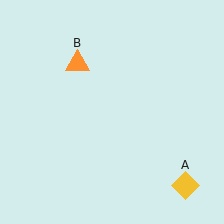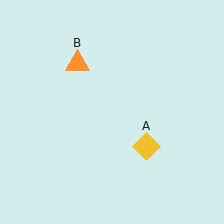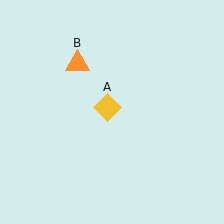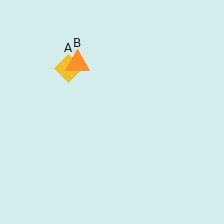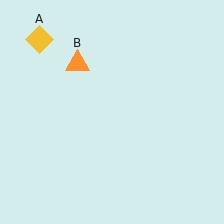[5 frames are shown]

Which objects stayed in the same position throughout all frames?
Orange triangle (object B) remained stationary.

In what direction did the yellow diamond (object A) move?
The yellow diamond (object A) moved up and to the left.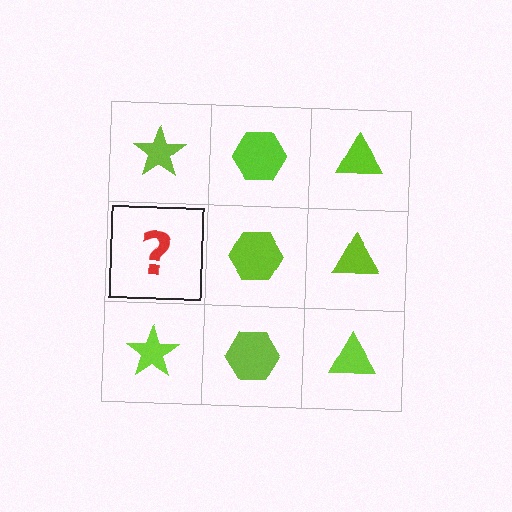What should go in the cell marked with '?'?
The missing cell should contain a lime star.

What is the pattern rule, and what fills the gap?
The rule is that each column has a consistent shape. The gap should be filled with a lime star.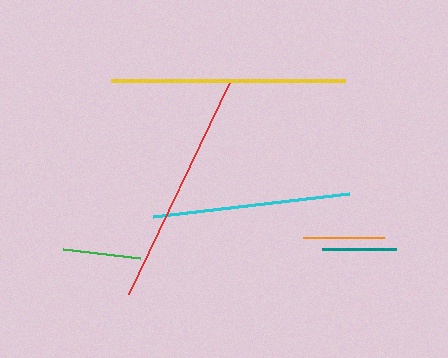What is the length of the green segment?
The green segment is approximately 77 pixels long.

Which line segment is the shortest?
The teal line is the shortest at approximately 74 pixels.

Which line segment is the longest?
The yellow line is the longest at approximately 234 pixels.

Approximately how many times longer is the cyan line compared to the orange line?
The cyan line is approximately 2.4 times the length of the orange line.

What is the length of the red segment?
The red segment is approximately 234 pixels long.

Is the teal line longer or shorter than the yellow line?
The yellow line is longer than the teal line.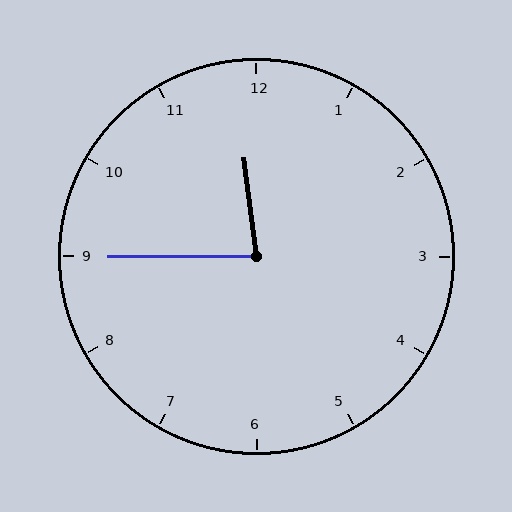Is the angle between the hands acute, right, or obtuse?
It is acute.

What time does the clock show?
11:45.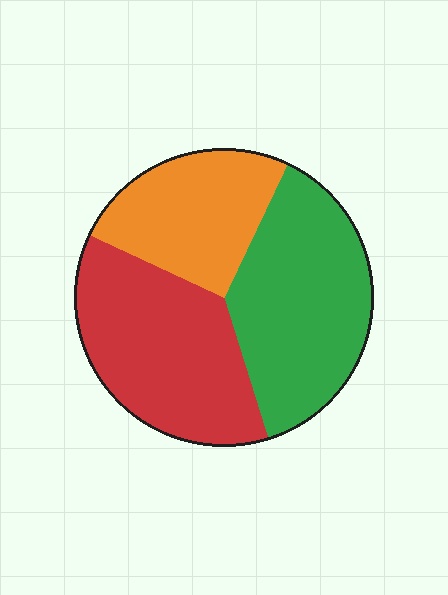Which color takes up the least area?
Orange, at roughly 25%.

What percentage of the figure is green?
Green covers roughly 40% of the figure.